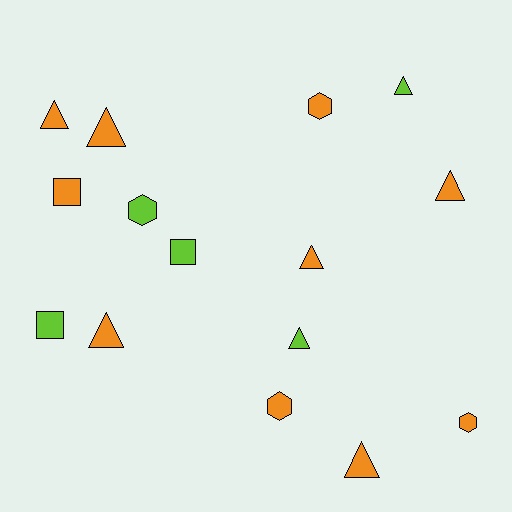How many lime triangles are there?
There are 2 lime triangles.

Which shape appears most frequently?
Triangle, with 8 objects.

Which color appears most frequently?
Orange, with 10 objects.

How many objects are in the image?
There are 15 objects.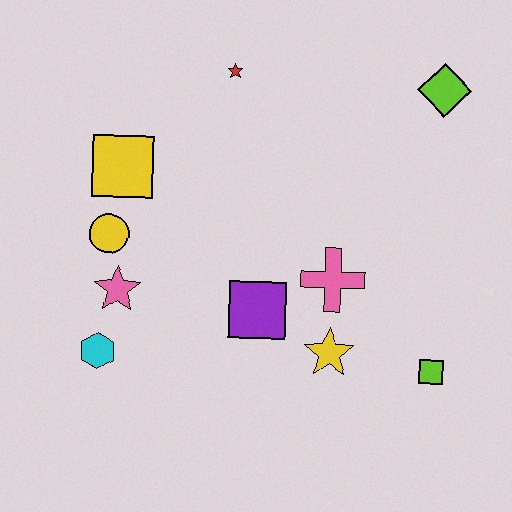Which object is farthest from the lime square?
The yellow square is farthest from the lime square.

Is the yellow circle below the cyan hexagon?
No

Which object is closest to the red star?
The yellow square is closest to the red star.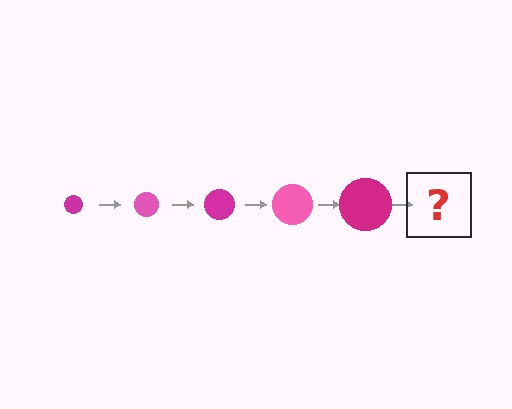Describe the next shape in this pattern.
It should be a pink circle, larger than the previous one.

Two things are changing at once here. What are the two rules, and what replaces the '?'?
The two rules are that the circle grows larger each step and the color cycles through magenta and pink. The '?' should be a pink circle, larger than the previous one.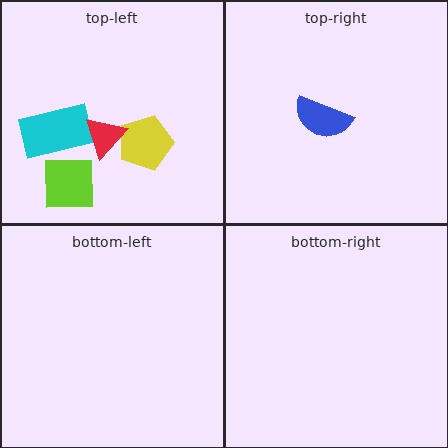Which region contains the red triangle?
The top-left region.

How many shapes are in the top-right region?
1.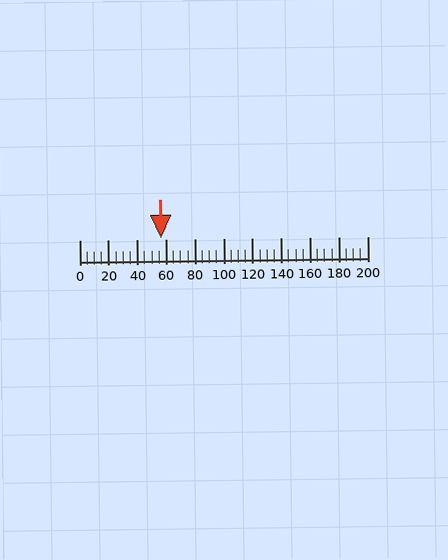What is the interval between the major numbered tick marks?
The major tick marks are spaced 20 units apart.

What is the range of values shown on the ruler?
The ruler shows values from 0 to 200.